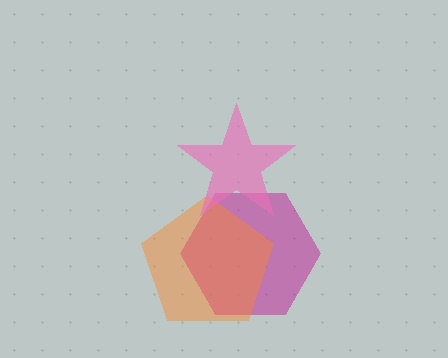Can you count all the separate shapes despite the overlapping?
Yes, there are 3 separate shapes.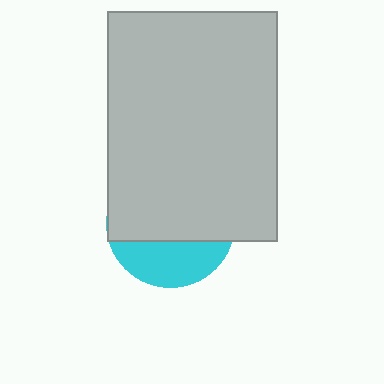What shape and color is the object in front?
The object in front is a light gray rectangle.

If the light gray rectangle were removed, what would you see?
You would see the complete cyan circle.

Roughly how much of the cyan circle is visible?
A small part of it is visible (roughly 33%).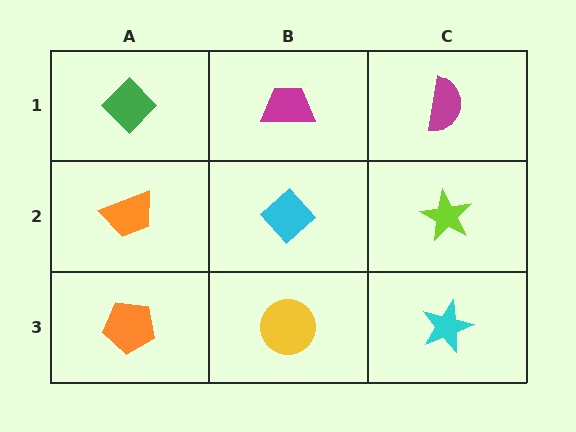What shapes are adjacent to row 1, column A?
An orange trapezoid (row 2, column A), a magenta trapezoid (row 1, column B).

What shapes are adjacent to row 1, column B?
A cyan diamond (row 2, column B), a green diamond (row 1, column A), a magenta semicircle (row 1, column C).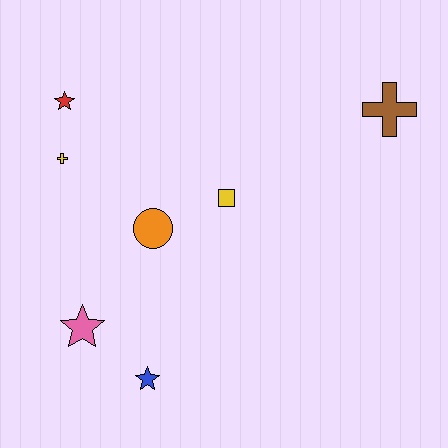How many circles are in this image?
There is 1 circle.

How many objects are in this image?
There are 7 objects.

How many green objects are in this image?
There are no green objects.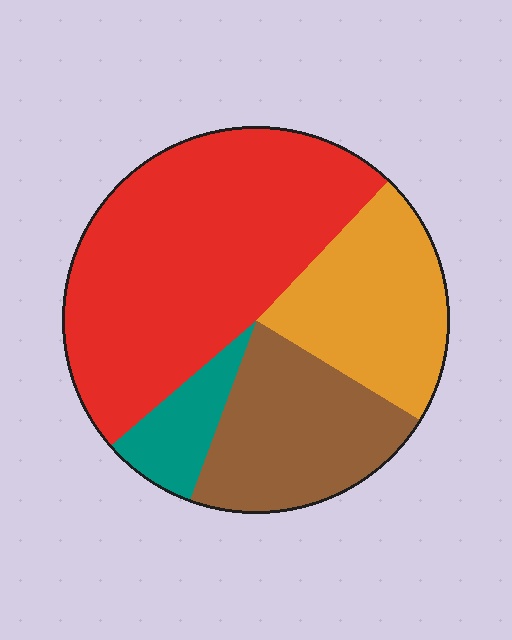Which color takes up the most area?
Red, at roughly 50%.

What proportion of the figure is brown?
Brown covers 22% of the figure.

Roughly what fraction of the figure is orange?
Orange covers about 20% of the figure.